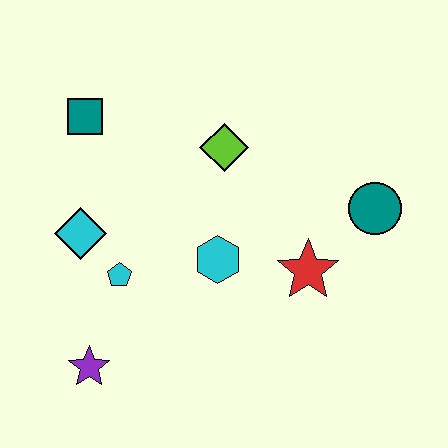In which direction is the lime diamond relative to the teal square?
The lime diamond is to the right of the teal square.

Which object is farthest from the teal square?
The teal circle is farthest from the teal square.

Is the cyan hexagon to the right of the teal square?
Yes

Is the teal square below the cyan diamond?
No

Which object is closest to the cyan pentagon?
The cyan diamond is closest to the cyan pentagon.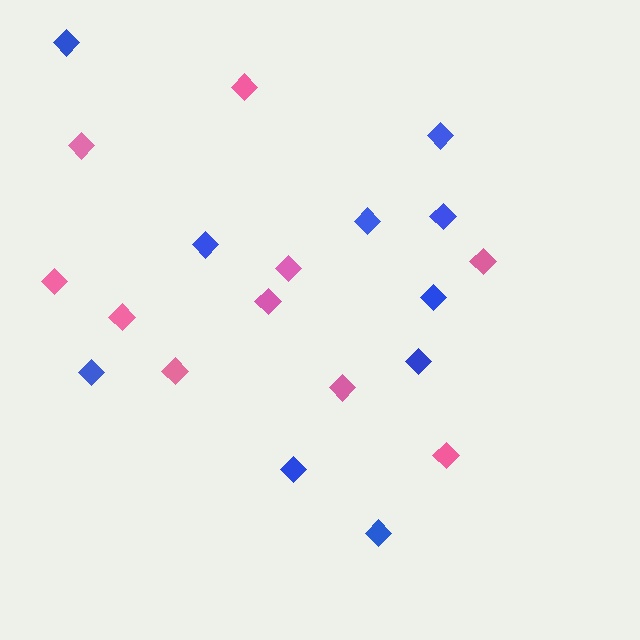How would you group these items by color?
There are 2 groups: one group of pink diamonds (10) and one group of blue diamonds (10).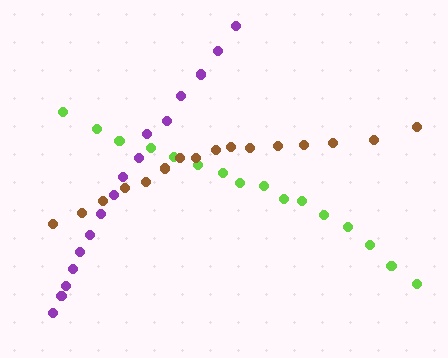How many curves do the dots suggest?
There are 3 distinct paths.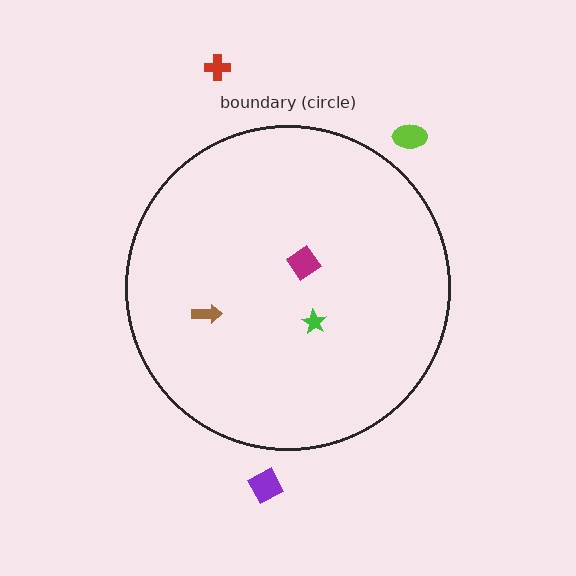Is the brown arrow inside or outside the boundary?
Inside.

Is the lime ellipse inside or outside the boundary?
Outside.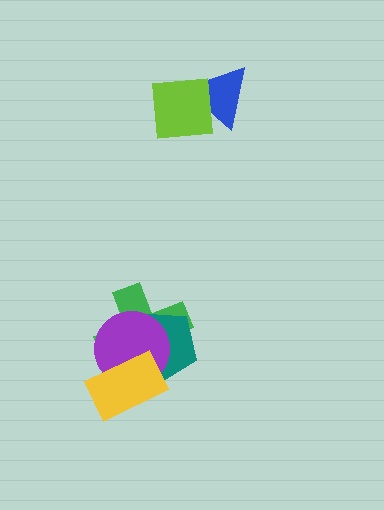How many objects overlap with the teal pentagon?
3 objects overlap with the teal pentagon.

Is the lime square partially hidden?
No, no other shape covers it.